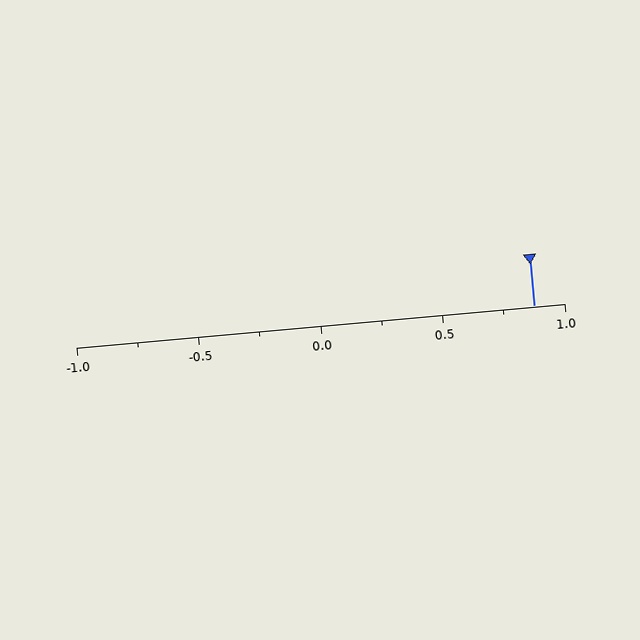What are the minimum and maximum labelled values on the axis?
The axis runs from -1.0 to 1.0.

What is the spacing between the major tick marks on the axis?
The major ticks are spaced 0.5 apart.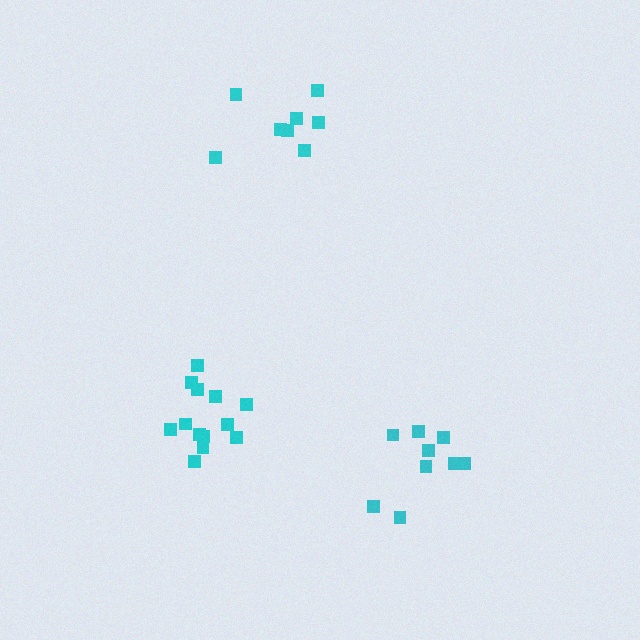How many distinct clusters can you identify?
There are 3 distinct clusters.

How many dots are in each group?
Group 1: 9 dots, Group 2: 9 dots, Group 3: 13 dots (31 total).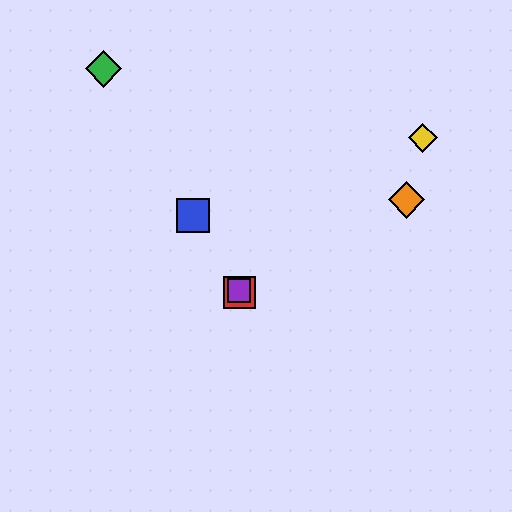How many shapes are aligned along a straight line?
4 shapes (the red square, the blue square, the green diamond, the purple square) are aligned along a straight line.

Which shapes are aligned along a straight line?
The red square, the blue square, the green diamond, the purple square are aligned along a straight line.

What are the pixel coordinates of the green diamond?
The green diamond is at (104, 69).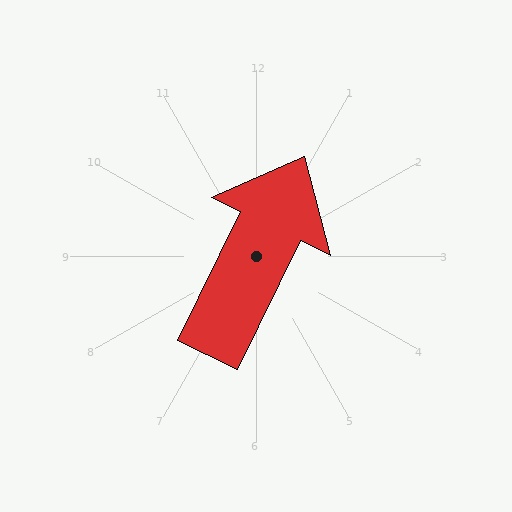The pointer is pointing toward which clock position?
Roughly 1 o'clock.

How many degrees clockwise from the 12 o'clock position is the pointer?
Approximately 26 degrees.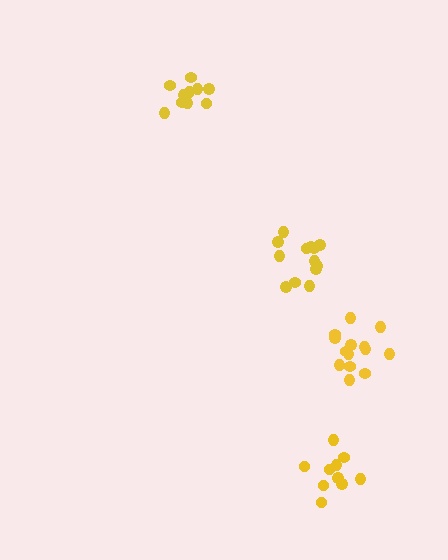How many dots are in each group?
Group 1: 14 dots, Group 2: 10 dots, Group 3: 13 dots, Group 4: 10 dots (47 total).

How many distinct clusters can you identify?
There are 4 distinct clusters.